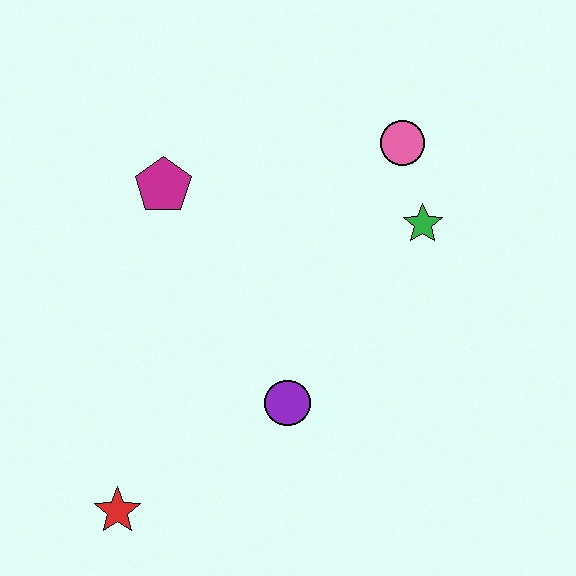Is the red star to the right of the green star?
No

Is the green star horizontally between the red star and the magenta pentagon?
No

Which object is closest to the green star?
The pink circle is closest to the green star.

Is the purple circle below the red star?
No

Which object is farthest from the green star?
The red star is farthest from the green star.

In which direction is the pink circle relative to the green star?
The pink circle is above the green star.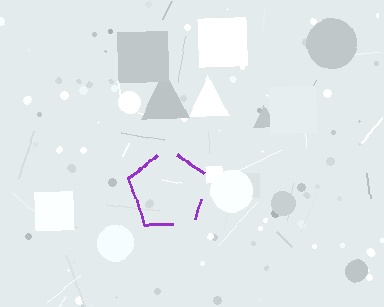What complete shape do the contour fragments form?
The contour fragments form a pentagon.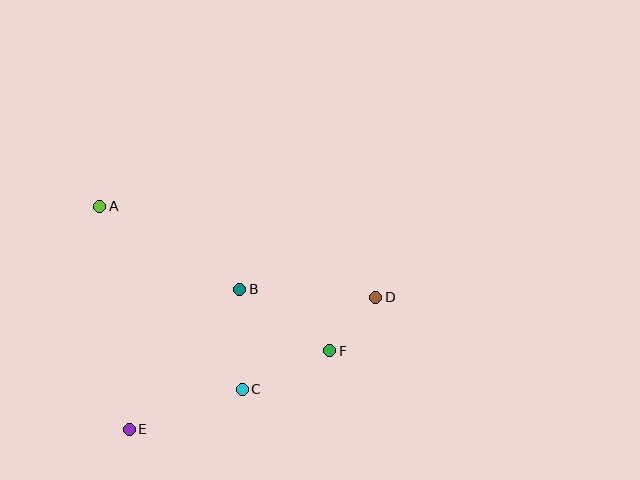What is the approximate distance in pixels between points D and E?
The distance between D and E is approximately 279 pixels.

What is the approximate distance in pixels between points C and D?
The distance between C and D is approximately 162 pixels.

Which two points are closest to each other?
Points D and F are closest to each other.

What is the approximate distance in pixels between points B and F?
The distance between B and F is approximately 109 pixels.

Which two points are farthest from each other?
Points A and D are farthest from each other.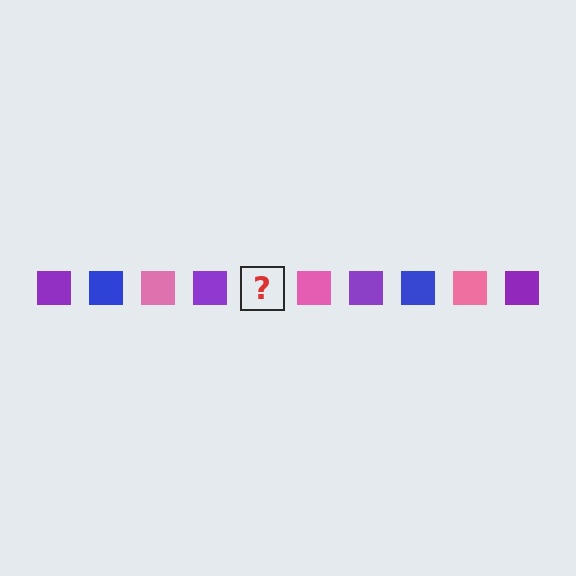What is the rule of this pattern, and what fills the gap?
The rule is that the pattern cycles through purple, blue, pink squares. The gap should be filled with a blue square.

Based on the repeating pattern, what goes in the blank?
The blank should be a blue square.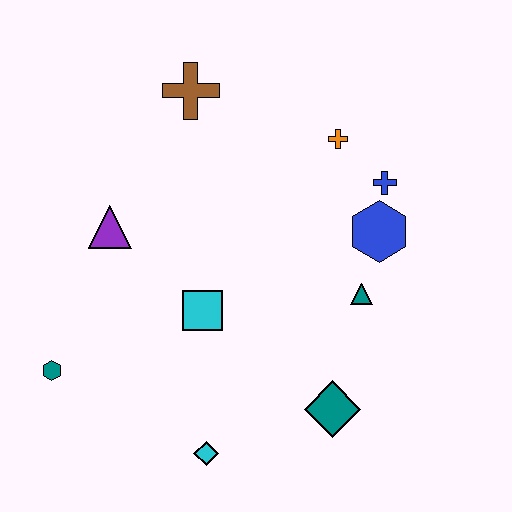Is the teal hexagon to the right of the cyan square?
No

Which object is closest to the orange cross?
The blue cross is closest to the orange cross.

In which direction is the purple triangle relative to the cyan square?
The purple triangle is to the left of the cyan square.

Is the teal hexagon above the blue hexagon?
No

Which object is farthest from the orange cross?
The teal hexagon is farthest from the orange cross.